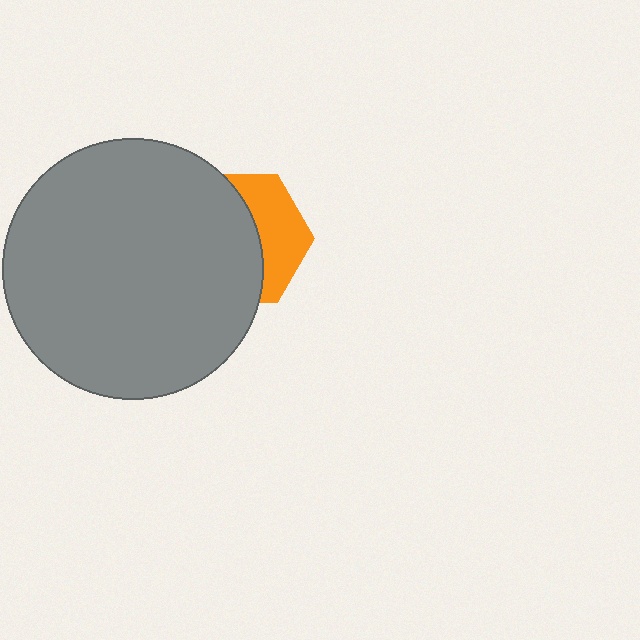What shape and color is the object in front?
The object in front is a gray circle.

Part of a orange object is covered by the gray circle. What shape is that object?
It is a hexagon.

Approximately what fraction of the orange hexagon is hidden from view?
Roughly 62% of the orange hexagon is hidden behind the gray circle.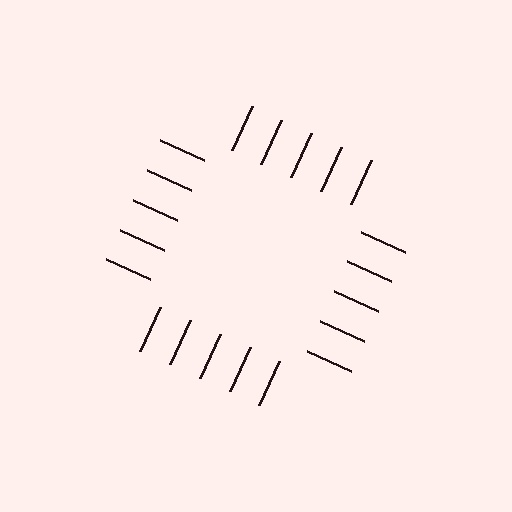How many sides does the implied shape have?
4 sides — the line-ends trace a square.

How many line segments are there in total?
20 — 5 along each of the 4 edges.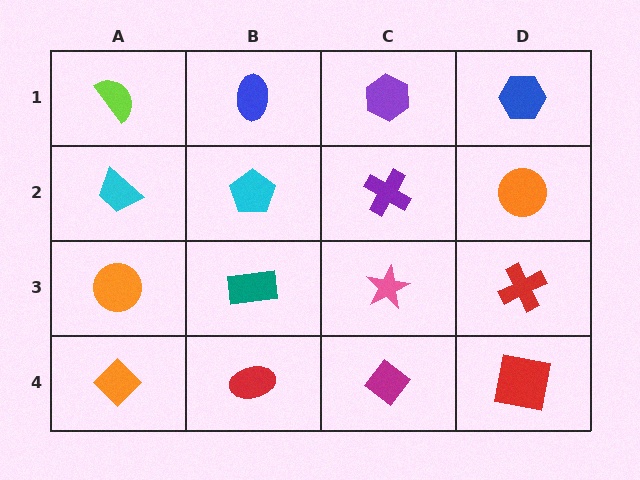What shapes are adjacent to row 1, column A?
A cyan trapezoid (row 2, column A), a blue ellipse (row 1, column B).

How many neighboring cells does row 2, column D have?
3.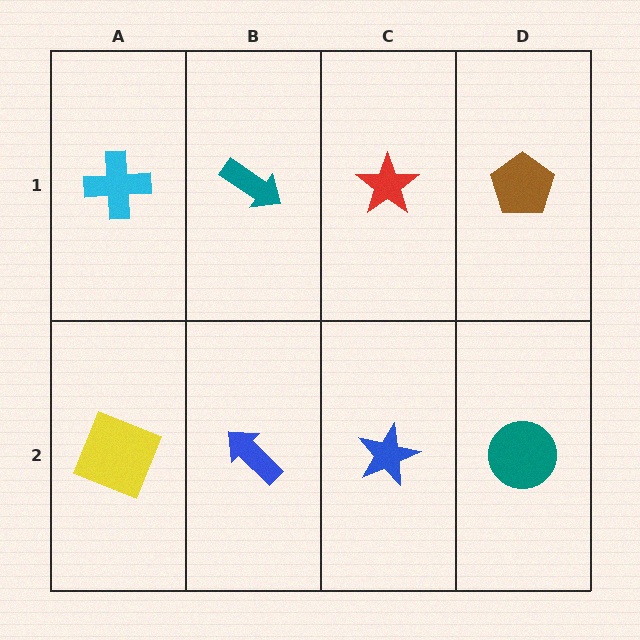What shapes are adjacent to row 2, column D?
A brown pentagon (row 1, column D), a blue star (row 2, column C).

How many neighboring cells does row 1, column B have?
3.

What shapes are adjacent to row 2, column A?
A cyan cross (row 1, column A), a blue arrow (row 2, column B).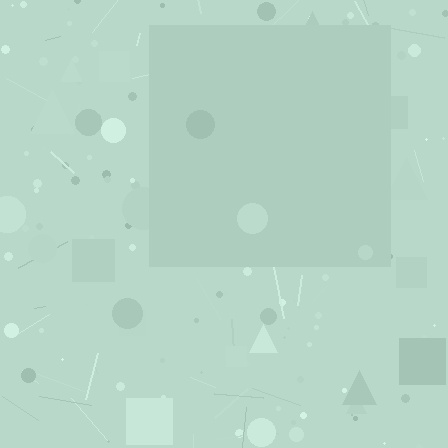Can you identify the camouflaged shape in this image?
The camouflaged shape is a square.